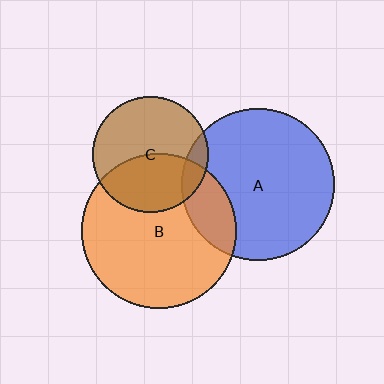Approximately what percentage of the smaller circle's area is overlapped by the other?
Approximately 40%.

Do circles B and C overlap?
Yes.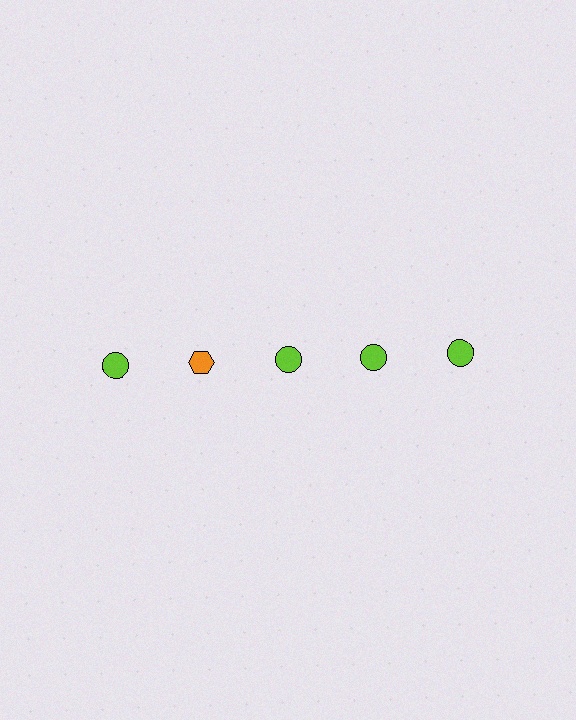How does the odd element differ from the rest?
It differs in both color (orange instead of lime) and shape (hexagon instead of circle).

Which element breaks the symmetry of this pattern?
The orange hexagon in the top row, second from left column breaks the symmetry. All other shapes are lime circles.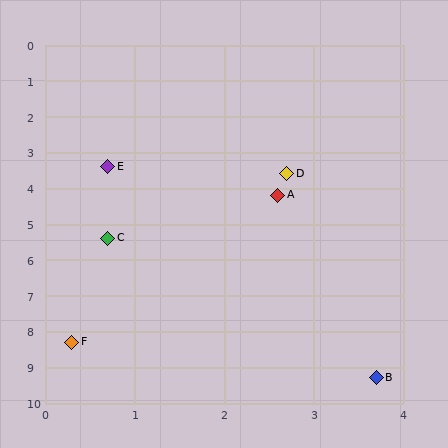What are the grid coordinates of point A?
Point A is at approximately (2.6, 4.2).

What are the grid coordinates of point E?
Point E is at approximately (0.7, 3.4).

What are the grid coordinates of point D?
Point D is at approximately (2.7, 3.6).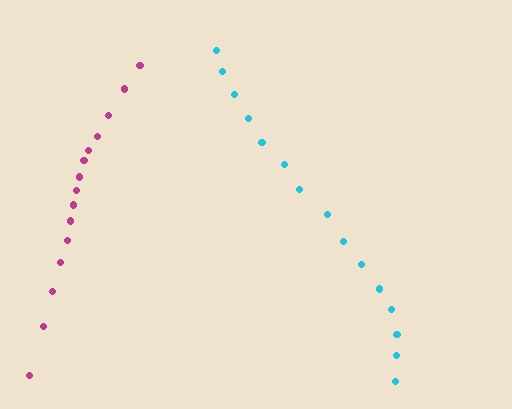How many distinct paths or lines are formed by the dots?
There are 2 distinct paths.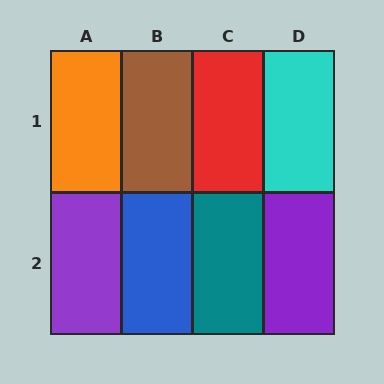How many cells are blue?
1 cell is blue.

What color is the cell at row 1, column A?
Orange.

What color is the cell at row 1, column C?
Red.